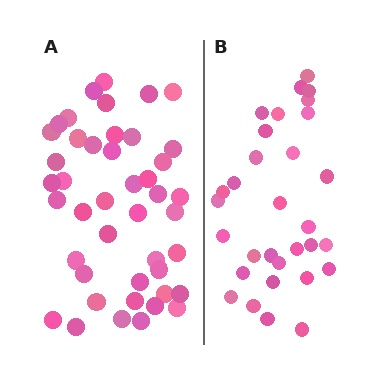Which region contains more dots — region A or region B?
Region A (the left region) has more dots.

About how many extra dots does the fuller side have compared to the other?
Region A has approximately 15 more dots than region B.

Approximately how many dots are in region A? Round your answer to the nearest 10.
About 40 dots. (The exact count is 44, which rounds to 40.)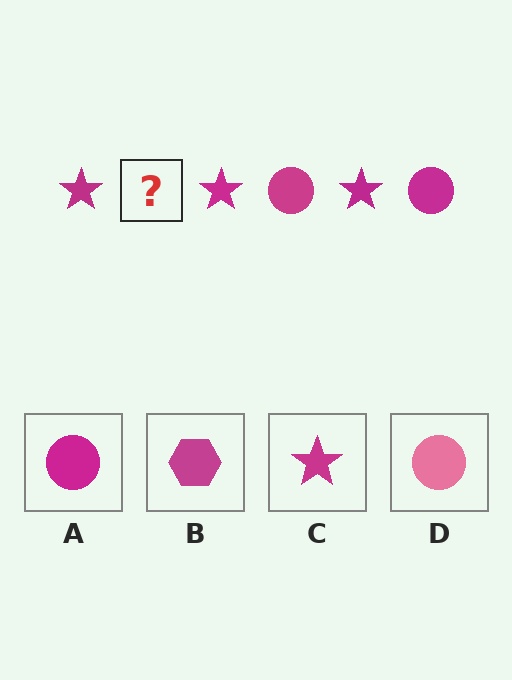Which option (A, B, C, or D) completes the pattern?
A.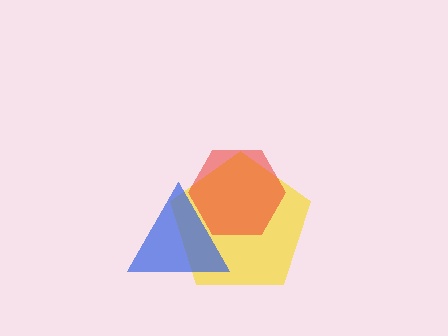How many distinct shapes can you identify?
There are 3 distinct shapes: a yellow pentagon, a red hexagon, a blue triangle.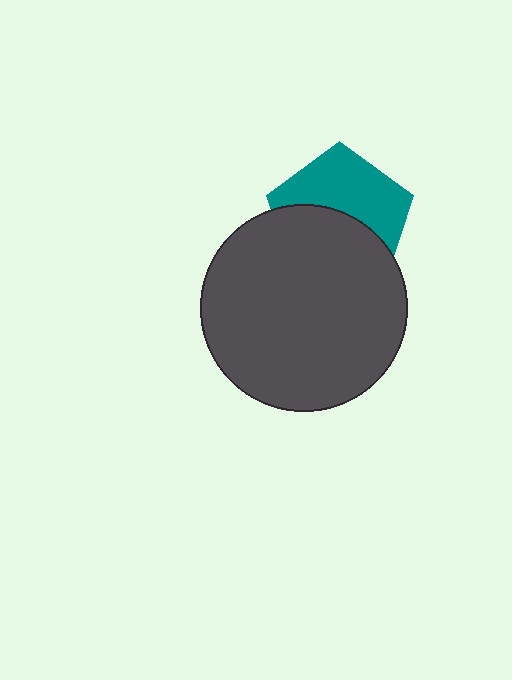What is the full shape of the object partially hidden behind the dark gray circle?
The partially hidden object is a teal pentagon.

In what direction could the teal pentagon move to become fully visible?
The teal pentagon could move up. That would shift it out from behind the dark gray circle entirely.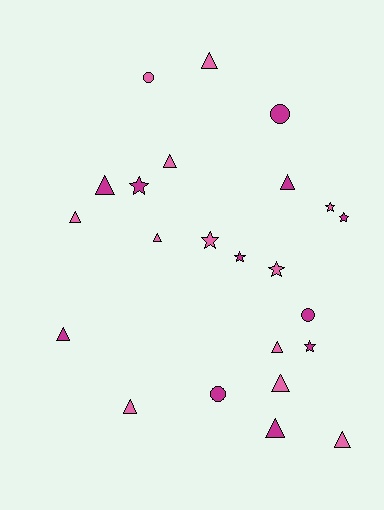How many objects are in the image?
There are 23 objects.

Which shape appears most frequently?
Triangle, with 12 objects.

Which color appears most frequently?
Pink, with 12 objects.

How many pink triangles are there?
There are 8 pink triangles.